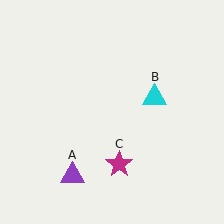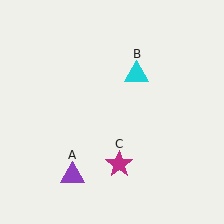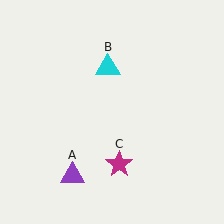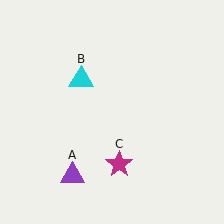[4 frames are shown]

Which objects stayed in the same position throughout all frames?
Purple triangle (object A) and magenta star (object C) remained stationary.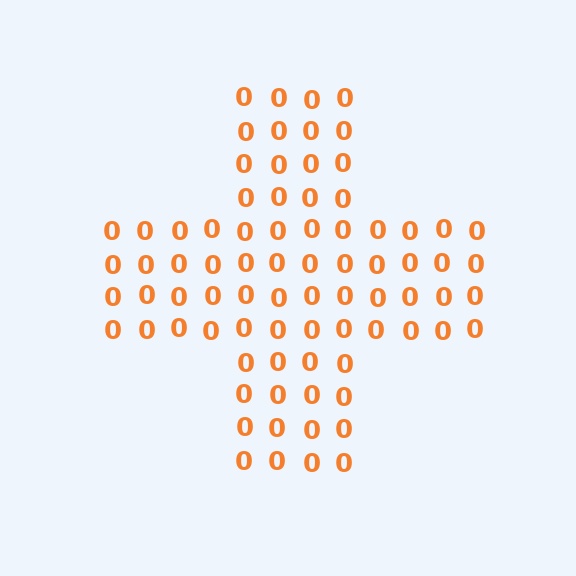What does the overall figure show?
The overall figure shows a cross.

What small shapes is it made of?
It is made of small digit 0's.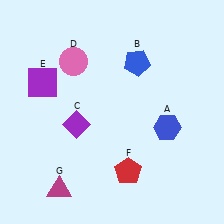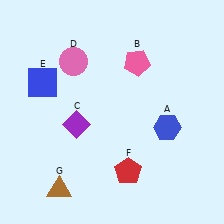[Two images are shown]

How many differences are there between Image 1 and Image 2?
There are 3 differences between the two images.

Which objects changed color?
B changed from blue to pink. E changed from purple to blue. G changed from magenta to brown.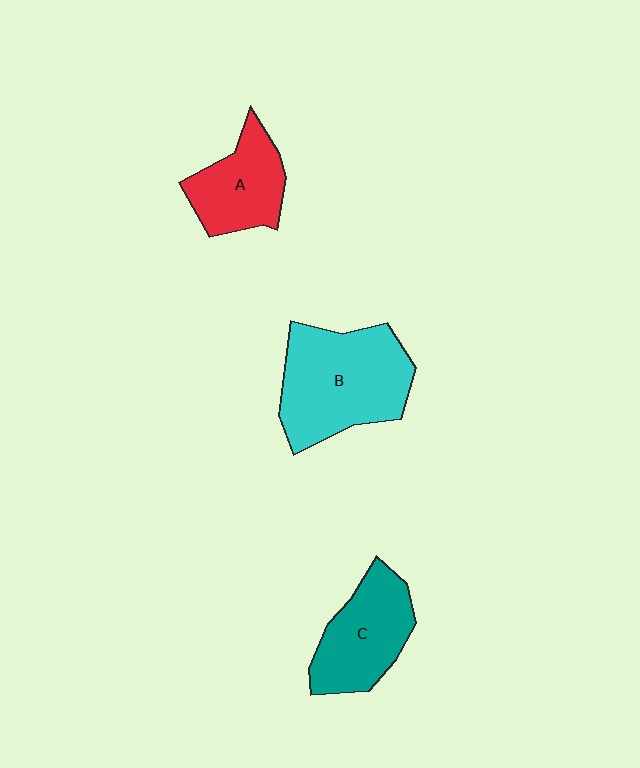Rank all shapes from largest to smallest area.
From largest to smallest: B (cyan), C (teal), A (red).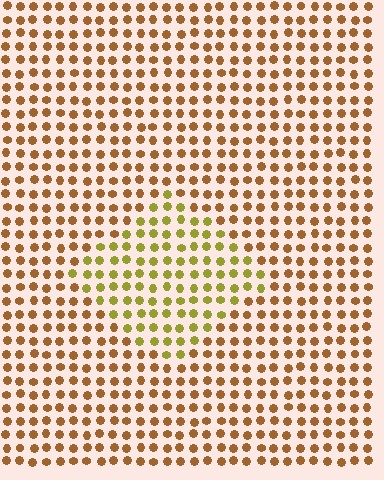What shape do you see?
I see a diamond.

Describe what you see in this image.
The image is filled with small brown elements in a uniform arrangement. A diamond-shaped region is visible where the elements are tinted to a slightly different hue, forming a subtle color boundary.